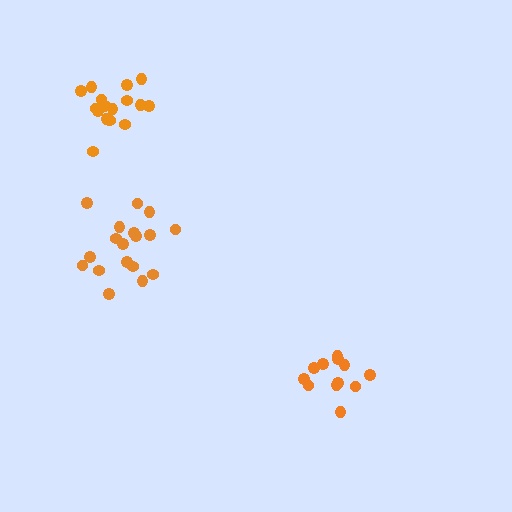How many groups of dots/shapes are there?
There are 3 groups.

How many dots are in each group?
Group 1: 18 dots, Group 2: 12 dots, Group 3: 17 dots (47 total).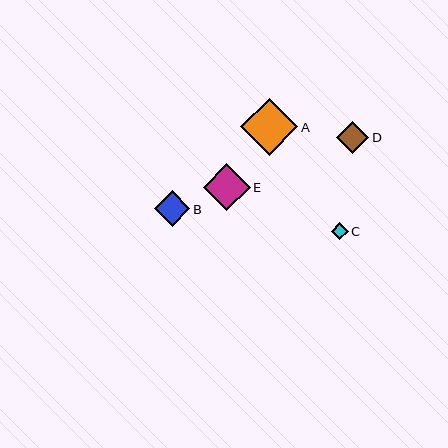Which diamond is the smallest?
Diamond C is the smallest with a size of approximately 17 pixels.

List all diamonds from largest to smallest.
From largest to smallest: A, E, B, D, C.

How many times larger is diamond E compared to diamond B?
Diamond E is approximately 1.3 times the size of diamond B.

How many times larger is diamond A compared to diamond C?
Diamond A is approximately 3.4 times the size of diamond C.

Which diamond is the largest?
Diamond A is the largest with a size of approximately 57 pixels.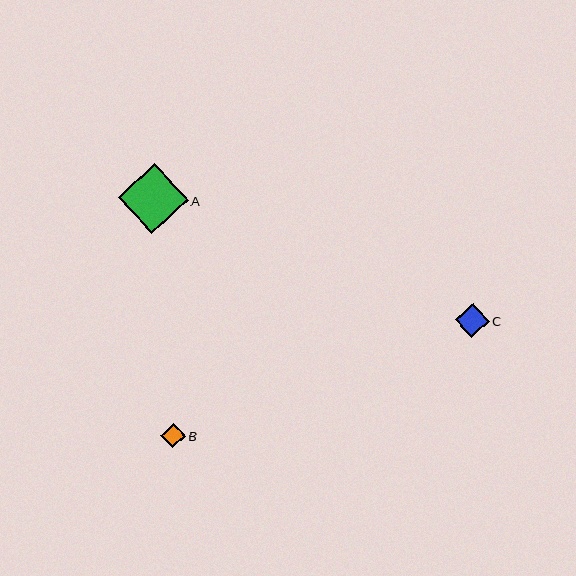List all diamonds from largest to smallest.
From largest to smallest: A, C, B.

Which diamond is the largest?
Diamond A is the largest with a size of approximately 70 pixels.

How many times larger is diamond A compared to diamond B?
Diamond A is approximately 2.9 times the size of diamond B.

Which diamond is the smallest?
Diamond B is the smallest with a size of approximately 24 pixels.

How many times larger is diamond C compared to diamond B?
Diamond C is approximately 1.4 times the size of diamond B.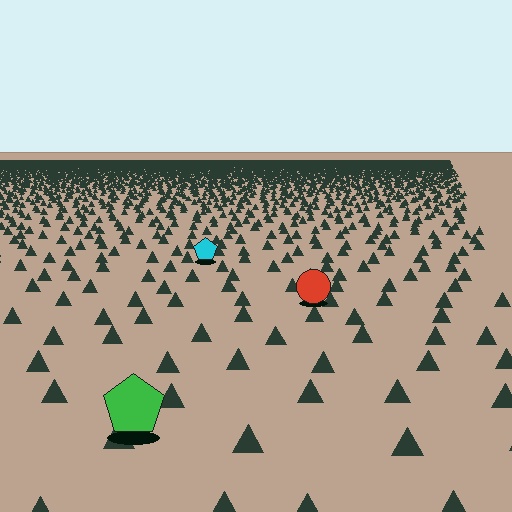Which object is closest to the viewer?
The green pentagon is closest. The texture marks near it are larger and more spread out.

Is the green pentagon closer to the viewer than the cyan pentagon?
Yes. The green pentagon is closer — you can tell from the texture gradient: the ground texture is coarser near it.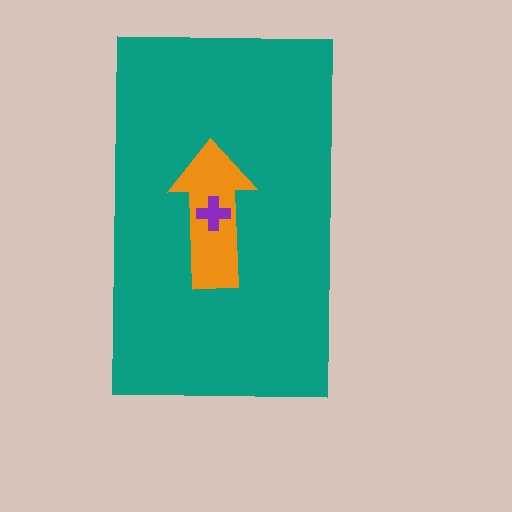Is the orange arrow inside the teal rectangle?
Yes.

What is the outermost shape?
The teal rectangle.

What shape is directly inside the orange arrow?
The purple cross.